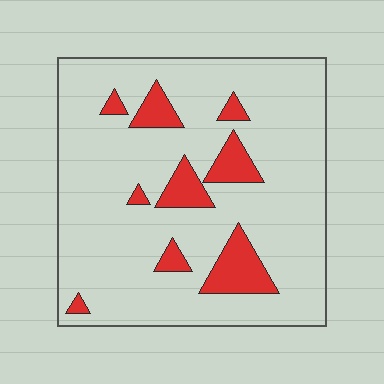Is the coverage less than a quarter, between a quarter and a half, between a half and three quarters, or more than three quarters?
Less than a quarter.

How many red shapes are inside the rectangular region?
9.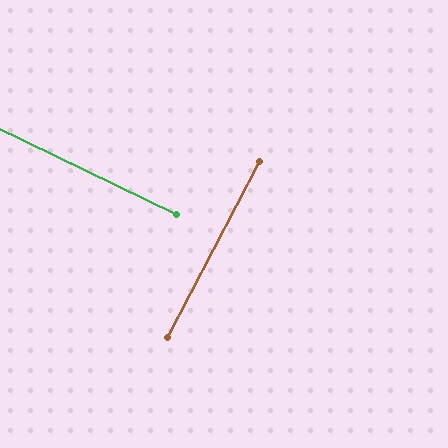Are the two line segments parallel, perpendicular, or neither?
Perpendicular — they meet at approximately 88°.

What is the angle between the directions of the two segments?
Approximately 88 degrees.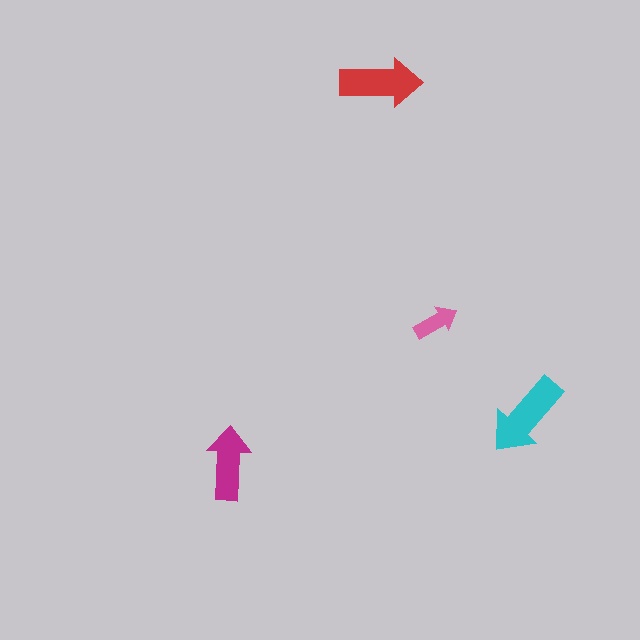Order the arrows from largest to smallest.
the cyan one, the red one, the magenta one, the pink one.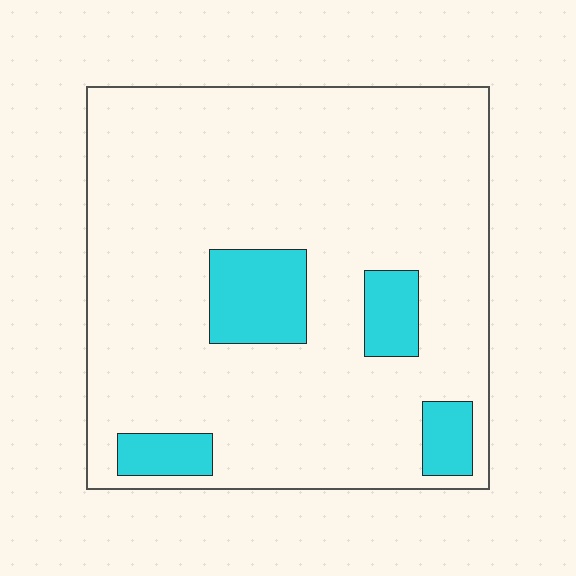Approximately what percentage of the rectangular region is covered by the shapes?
Approximately 15%.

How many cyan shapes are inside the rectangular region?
4.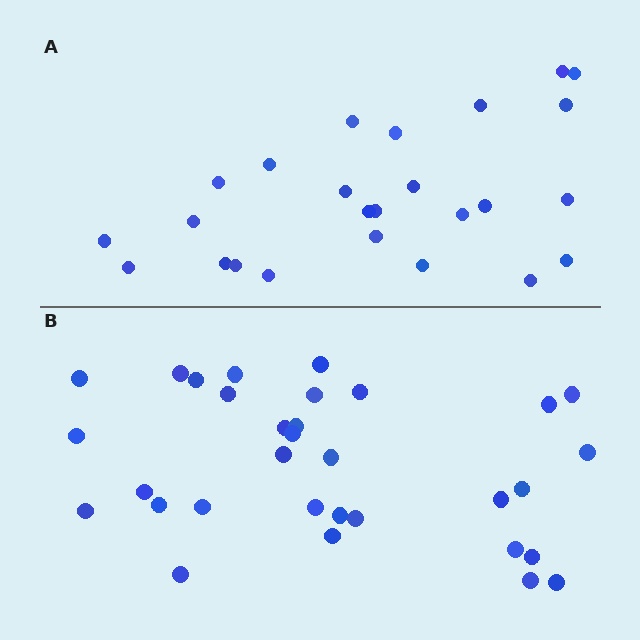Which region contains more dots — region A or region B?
Region B (the bottom region) has more dots.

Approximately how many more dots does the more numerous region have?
Region B has roughly 8 or so more dots than region A.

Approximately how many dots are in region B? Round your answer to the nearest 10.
About 30 dots. (The exact count is 32, which rounds to 30.)